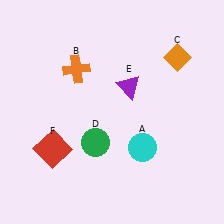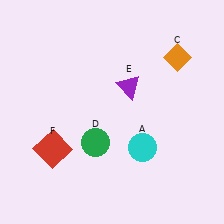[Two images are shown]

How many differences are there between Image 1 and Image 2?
There is 1 difference between the two images.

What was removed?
The orange cross (B) was removed in Image 2.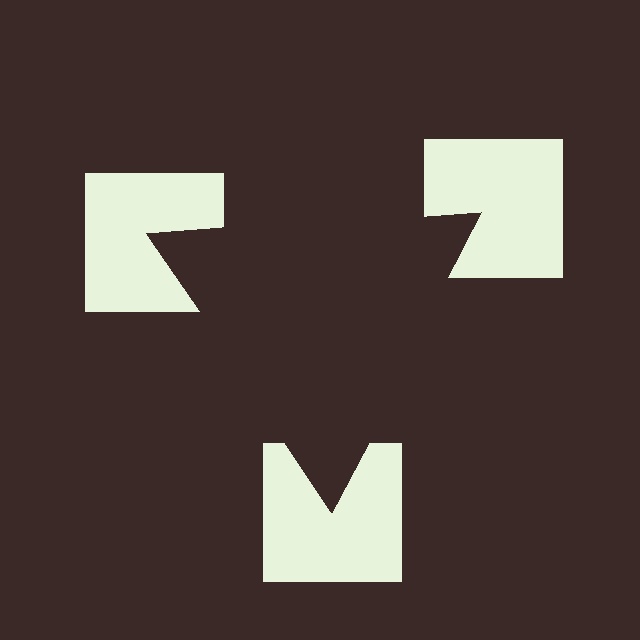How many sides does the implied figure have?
3 sides.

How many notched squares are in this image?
There are 3 — one at each vertex of the illusory triangle.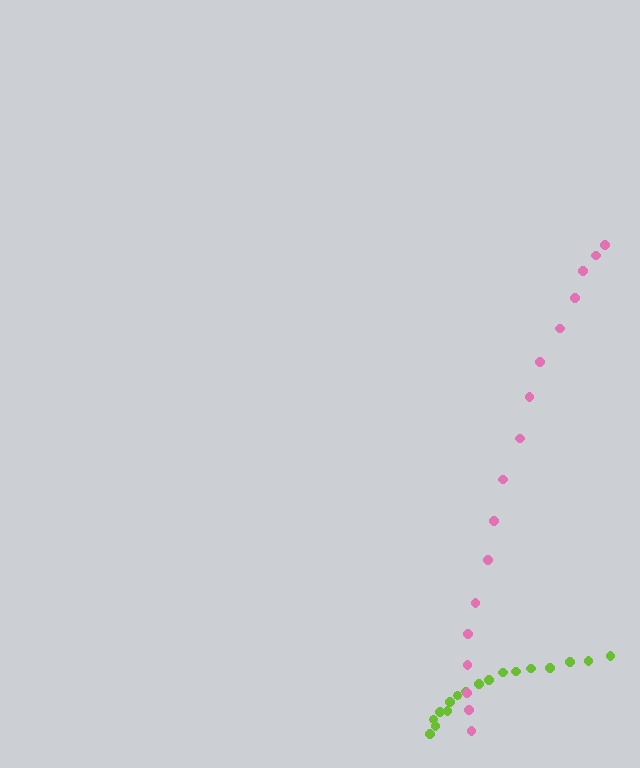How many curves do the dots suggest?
There are 2 distinct paths.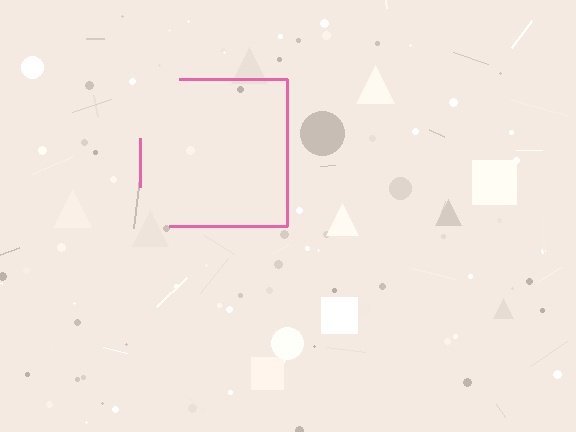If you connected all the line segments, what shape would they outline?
They would outline a square.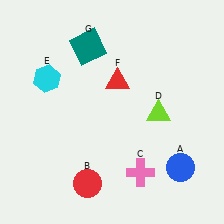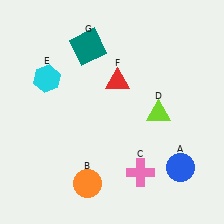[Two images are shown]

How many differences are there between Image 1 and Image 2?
There is 1 difference between the two images.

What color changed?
The circle (B) changed from red in Image 1 to orange in Image 2.